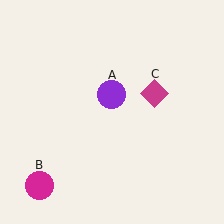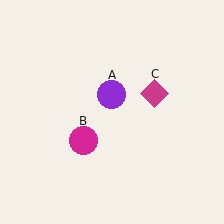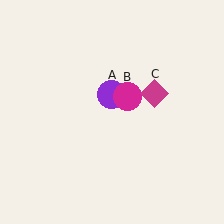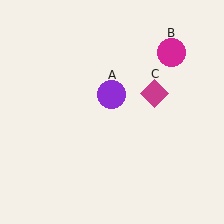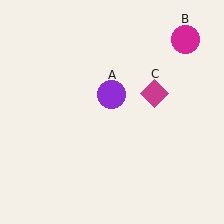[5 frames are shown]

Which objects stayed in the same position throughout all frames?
Purple circle (object A) and magenta diamond (object C) remained stationary.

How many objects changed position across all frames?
1 object changed position: magenta circle (object B).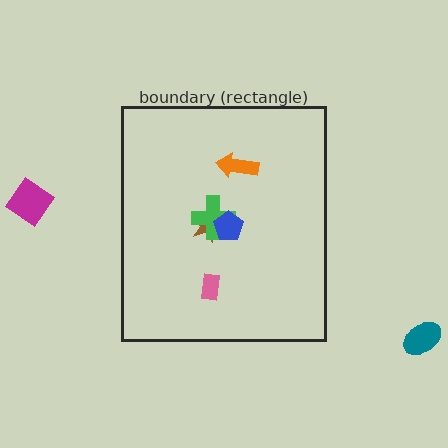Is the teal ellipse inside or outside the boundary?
Outside.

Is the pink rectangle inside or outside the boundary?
Inside.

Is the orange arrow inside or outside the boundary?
Inside.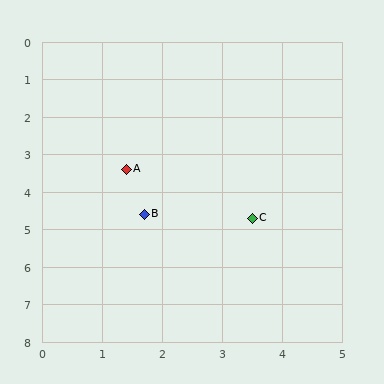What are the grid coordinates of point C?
Point C is at approximately (3.5, 4.7).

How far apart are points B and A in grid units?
Points B and A are about 1.2 grid units apart.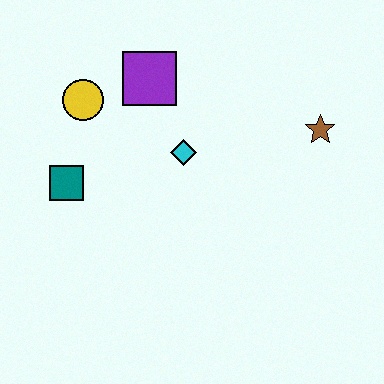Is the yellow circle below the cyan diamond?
No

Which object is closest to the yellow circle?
The purple square is closest to the yellow circle.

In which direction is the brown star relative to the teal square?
The brown star is to the right of the teal square.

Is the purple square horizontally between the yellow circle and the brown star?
Yes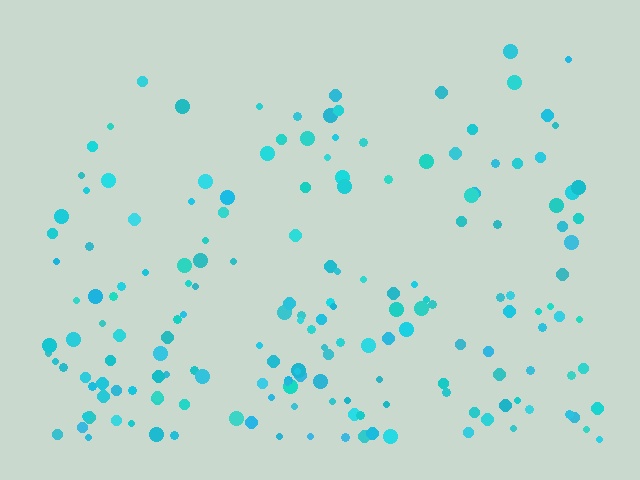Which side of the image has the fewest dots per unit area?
The top.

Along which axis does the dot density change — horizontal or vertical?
Vertical.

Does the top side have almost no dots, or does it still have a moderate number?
Still a moderate number, just noticeably fewer than the bottom.